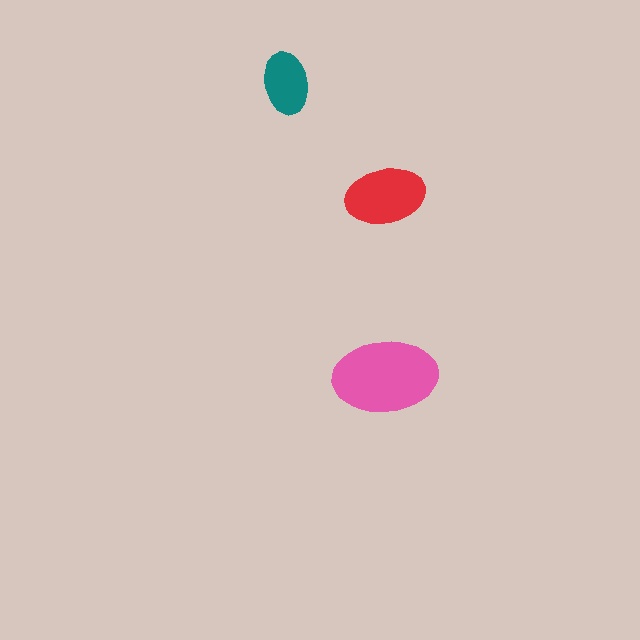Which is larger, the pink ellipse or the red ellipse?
The pink one.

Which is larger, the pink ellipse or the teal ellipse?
The pink one.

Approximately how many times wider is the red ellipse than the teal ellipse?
About 1.5 times wider.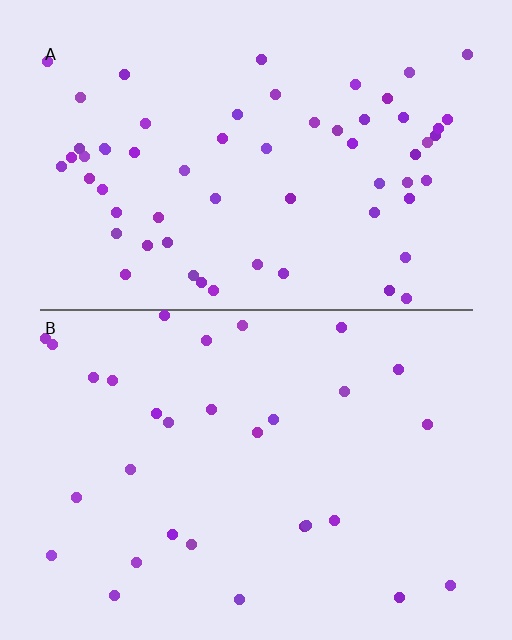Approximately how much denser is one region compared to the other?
Approximately 2.0× — region A over region B.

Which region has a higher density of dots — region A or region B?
A (the top).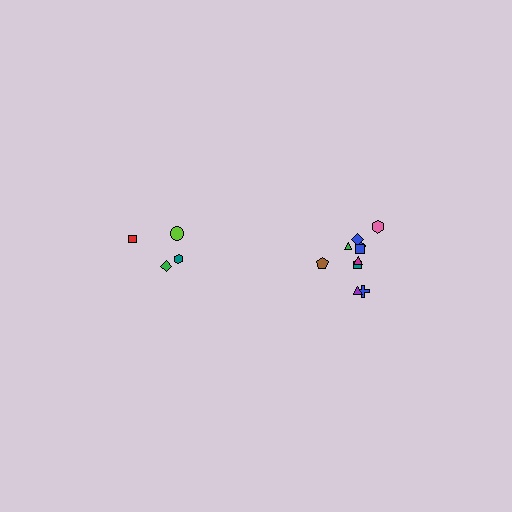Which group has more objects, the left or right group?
The right group.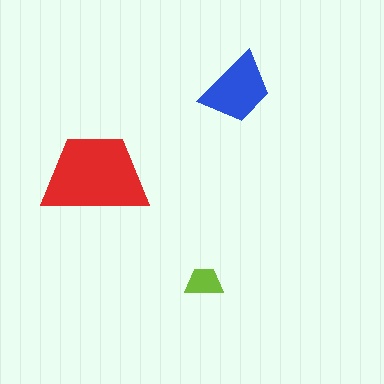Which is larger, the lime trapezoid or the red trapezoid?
The red one.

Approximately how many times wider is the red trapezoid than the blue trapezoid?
About 1.5 times wider.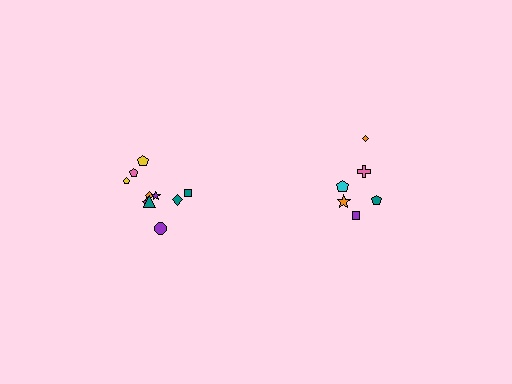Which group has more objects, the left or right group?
The left group.